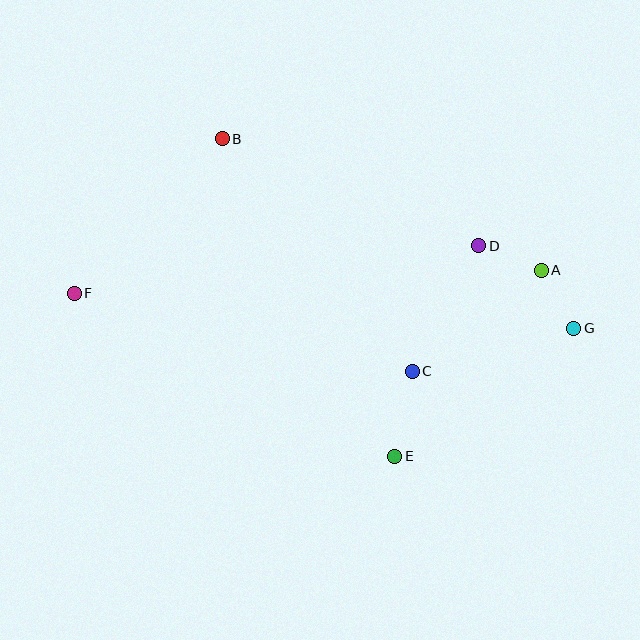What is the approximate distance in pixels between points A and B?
The distance between A and B is approximately 345 pixels.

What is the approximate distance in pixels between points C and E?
The distance between C and E is approximately 87 pixels.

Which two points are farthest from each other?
Points F and G are farthest from each other.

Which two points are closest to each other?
Points A and G are closest to each other.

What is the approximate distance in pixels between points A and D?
The distance between A and D is approximately 67 pixels.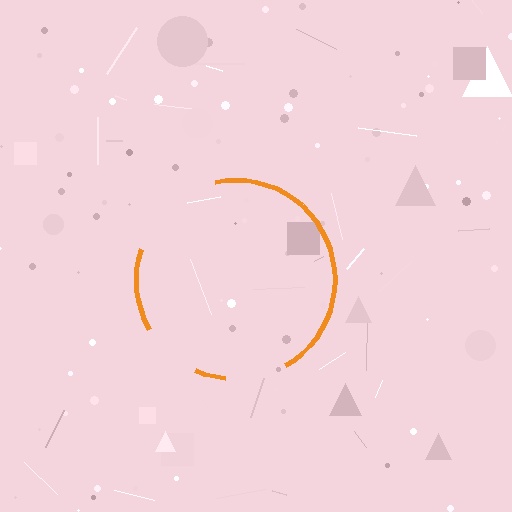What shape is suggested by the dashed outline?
The dashed outline suggests a circle.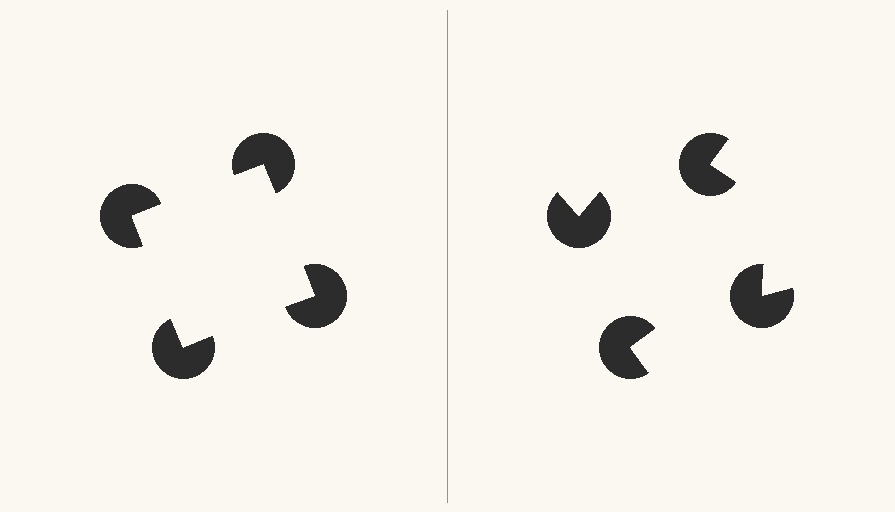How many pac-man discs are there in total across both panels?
8 — 4 on each side.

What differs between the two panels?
The pac-man discs are positioned identically on both sides; only the wedge orientations differ. On the left they align to a square; on the right they are misaligned.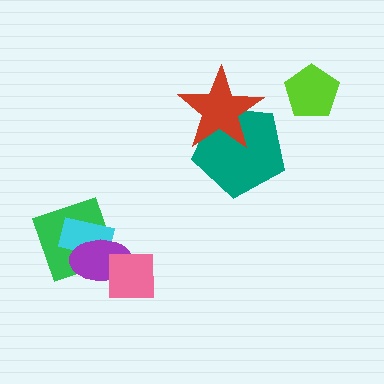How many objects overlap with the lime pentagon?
0 objects overlap with the lime pentagon.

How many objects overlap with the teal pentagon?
1 object overlaps with the teal pentagon.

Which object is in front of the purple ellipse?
The pink square is in front of the purple ellipse.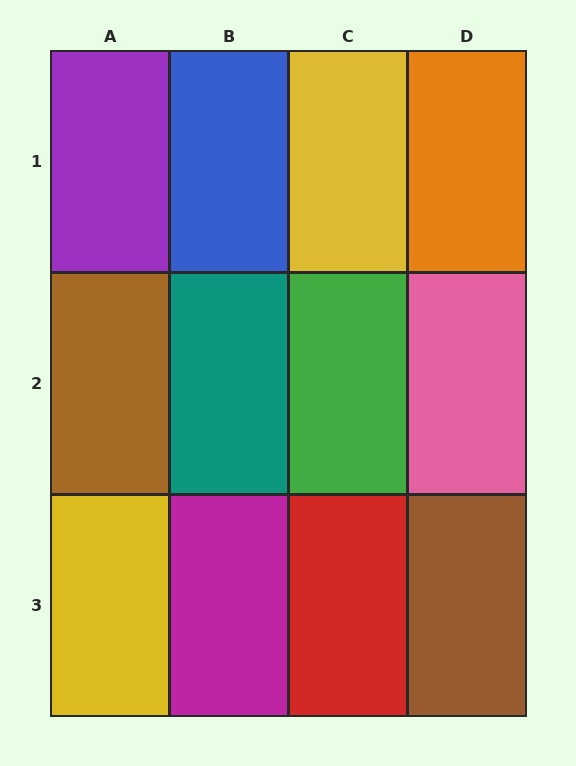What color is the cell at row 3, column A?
Yellow.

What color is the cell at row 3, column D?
Brown.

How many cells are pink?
1 cell is pink.